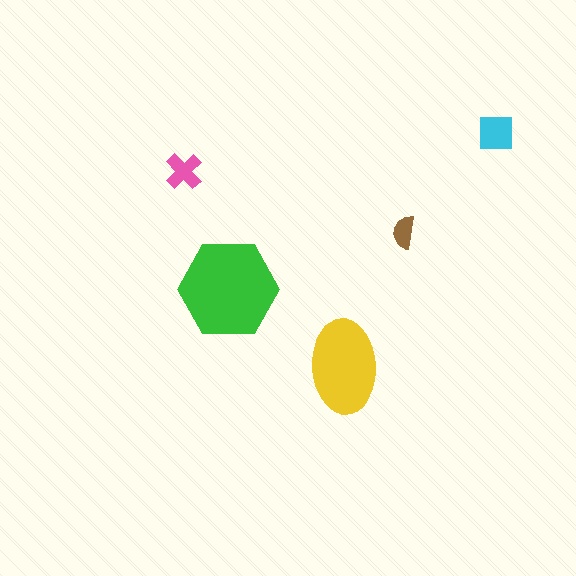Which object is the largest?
The green hexagon.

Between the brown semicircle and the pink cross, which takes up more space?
The pink cross.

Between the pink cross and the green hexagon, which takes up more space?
The green hexagon.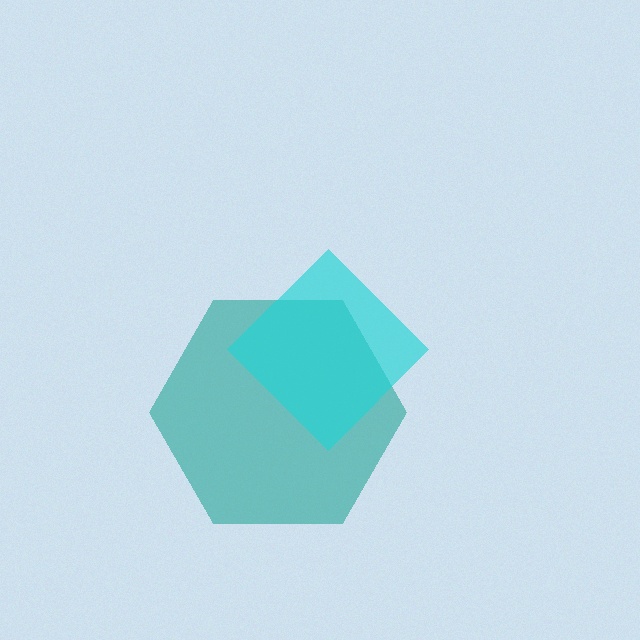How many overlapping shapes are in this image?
There are 2 overlapping shapes in the image.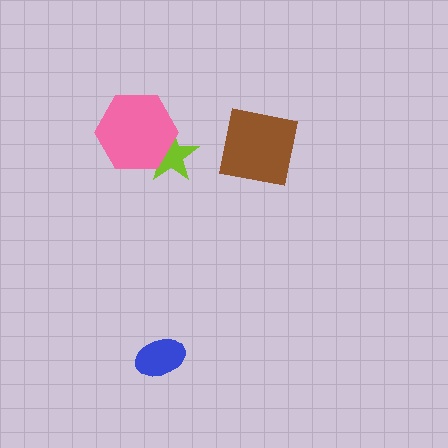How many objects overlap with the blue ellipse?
0 objects overlap with the blue ellipse.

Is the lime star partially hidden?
Yes, it is partially covered by another shape.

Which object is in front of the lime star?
The pink hexagon is in front of the lime star.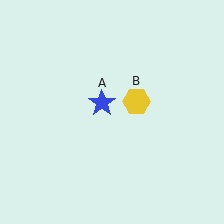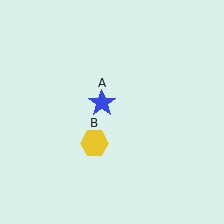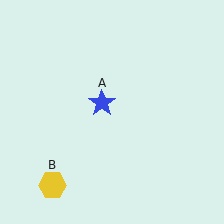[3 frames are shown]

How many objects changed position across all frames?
1 object changed position: yellow hexagon (object B).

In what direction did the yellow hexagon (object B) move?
The yellow hexagon (object B) moved down and to the left.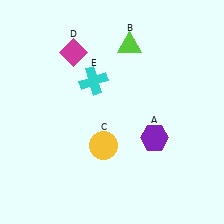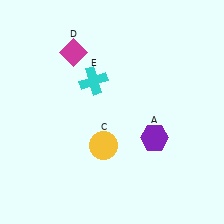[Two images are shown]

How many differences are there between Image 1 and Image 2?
There is 1 difference between the two images.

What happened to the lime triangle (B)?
The lime triangle (B) was removed in Image 2. It was in the top-right area of Image 1.